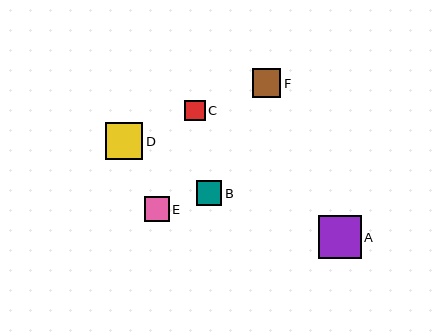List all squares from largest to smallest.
From largest to smallest: A, D, F, B, E, C.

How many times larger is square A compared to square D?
Square A is approximately 1.1 times the size of square D.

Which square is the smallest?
Square C is the smallest with a size of approximately 21 pixels.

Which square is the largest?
Square A is the largest with a size of approximately 43 pixels.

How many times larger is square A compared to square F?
Square A is approximately 1.5 times the size of square F.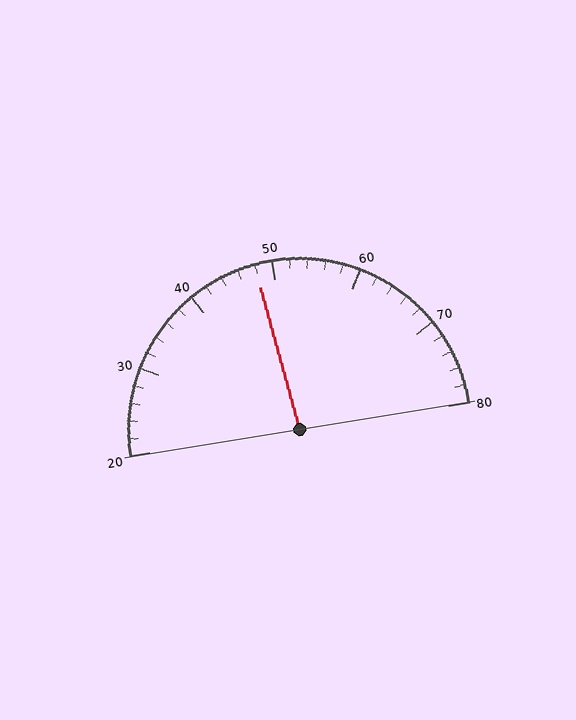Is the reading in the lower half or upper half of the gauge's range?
The reading is in the lower half of the range (20 to 80).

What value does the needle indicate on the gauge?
The needle indicates approximately 48.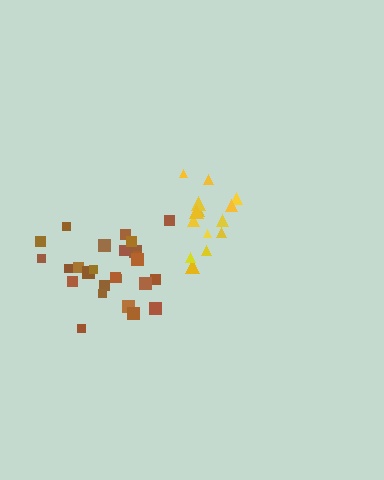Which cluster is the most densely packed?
Brown.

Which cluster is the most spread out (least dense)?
Yellow.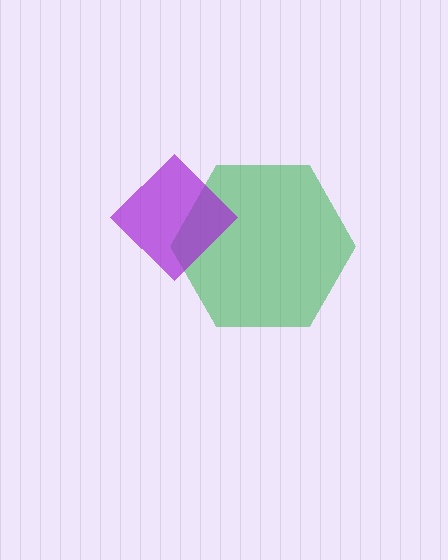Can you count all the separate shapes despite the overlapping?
Yes, there are 2 separate shapes.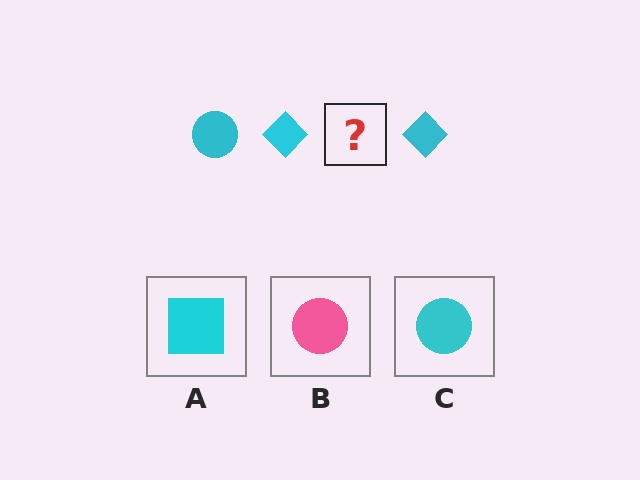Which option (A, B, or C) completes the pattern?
C.